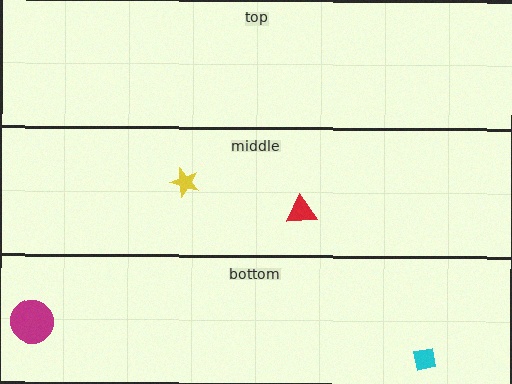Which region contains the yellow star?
The middle region.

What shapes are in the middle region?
The red triangle, the yellow star.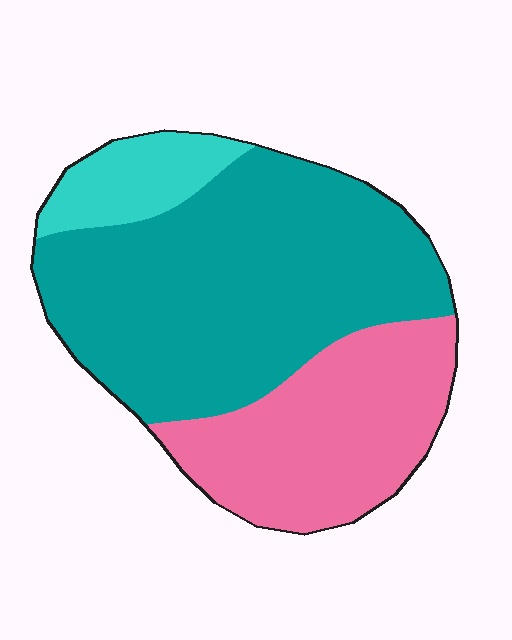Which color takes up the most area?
Teal, at roughly 60%.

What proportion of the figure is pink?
Pink covers about 30% of the figure.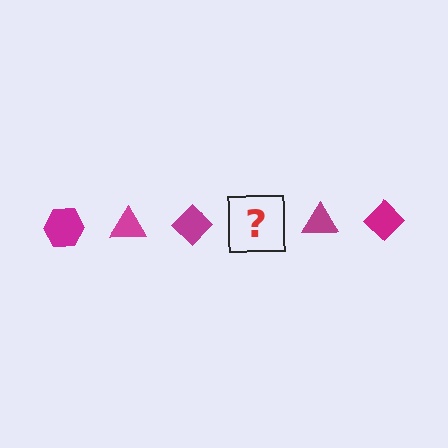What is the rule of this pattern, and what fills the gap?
The rule is that the pattern cycles through hexagon, triangle, diamond shapes in magenta. The gap should be filled with a magenta hexagon.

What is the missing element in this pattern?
The missing element is a magenta hexagon.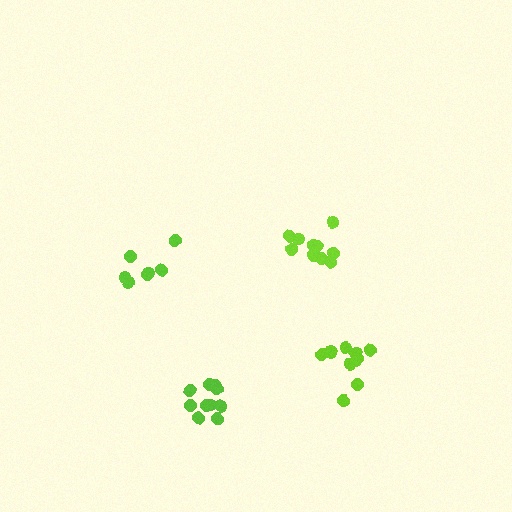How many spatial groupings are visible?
There are 4 spatial groupings.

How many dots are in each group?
Group 1: 10 dots, Group 2: 7 dots, Group 3: 11 dots, Group 4: 10 dots (38 total).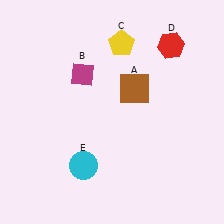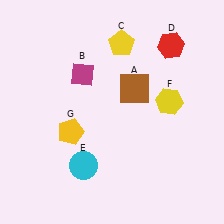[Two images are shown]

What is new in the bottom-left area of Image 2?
A yellow pentagon (G) was added in the bottom-left area of Image 2.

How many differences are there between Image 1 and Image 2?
There are 2 differences between the two images.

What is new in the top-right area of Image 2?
A yellow hexagon (F) was added in the top-right area of Image 2.